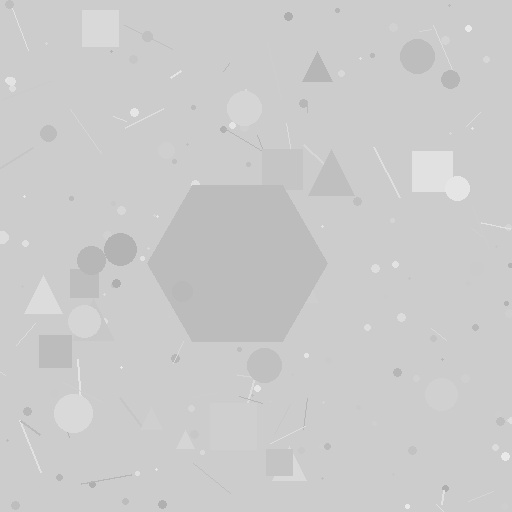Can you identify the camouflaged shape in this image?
The camouflaged shape is a hexagon.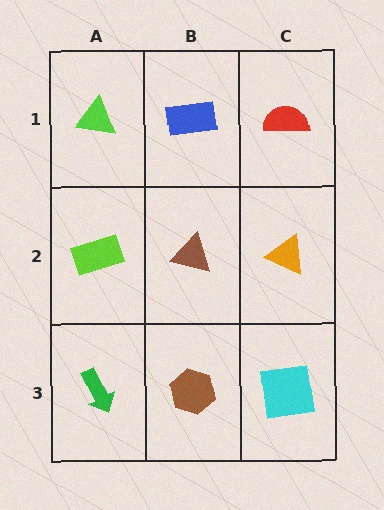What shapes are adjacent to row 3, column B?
A brown triangle (row 2, column B), a green arrow (row 3, column A), a cyan square (row 3, column C).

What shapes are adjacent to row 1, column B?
A brown triangle (row 2, column B), a lime triangle (row 1, column A), a red semicircle (row 1, column C).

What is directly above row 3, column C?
An orange triangle.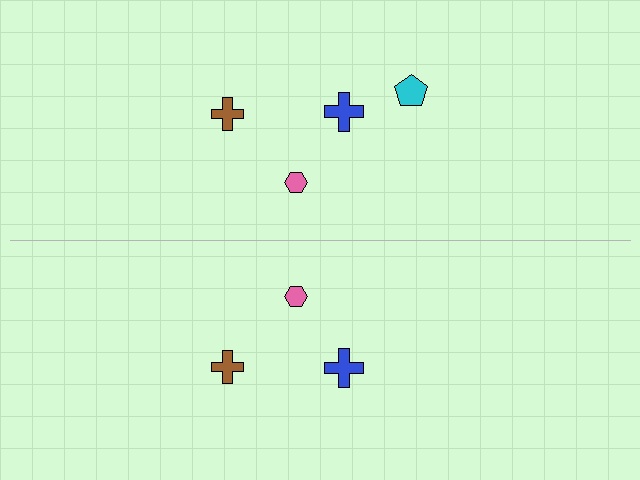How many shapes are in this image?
There are 7 shapes in this image.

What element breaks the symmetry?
A cyan pentagon is missing from the bottom side.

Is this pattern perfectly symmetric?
No, the pattern is not perfectly symmetric. A cyan pentagon is missing from the bottom side.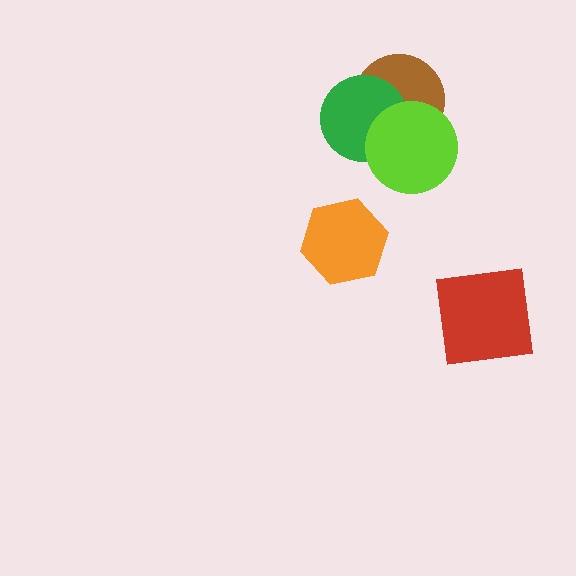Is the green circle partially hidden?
Yes, it is partially covered by another shape.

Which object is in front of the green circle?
The lime circle is in front of the green circle.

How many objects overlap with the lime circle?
2 objects overlap with the lime circle.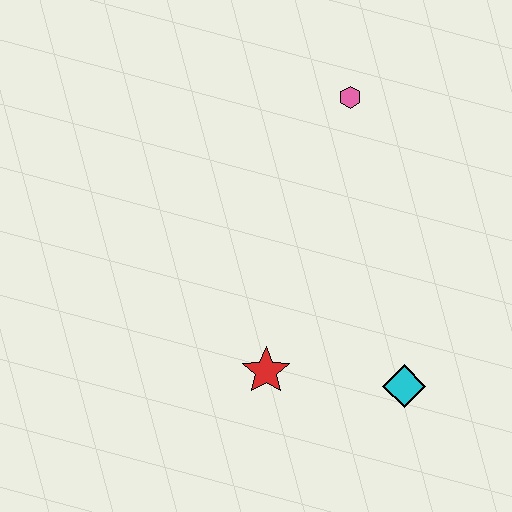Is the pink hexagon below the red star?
No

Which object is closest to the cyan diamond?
The red star is closest to the cyan diamond.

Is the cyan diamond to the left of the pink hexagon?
No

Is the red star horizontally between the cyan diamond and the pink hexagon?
No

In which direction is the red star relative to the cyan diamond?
The red star is to the left of the cyan diamond.